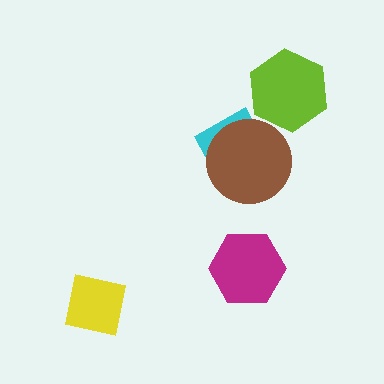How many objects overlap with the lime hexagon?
0 objects overlap with the lime hexagon.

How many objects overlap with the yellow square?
0 objects overlap with the yellow square.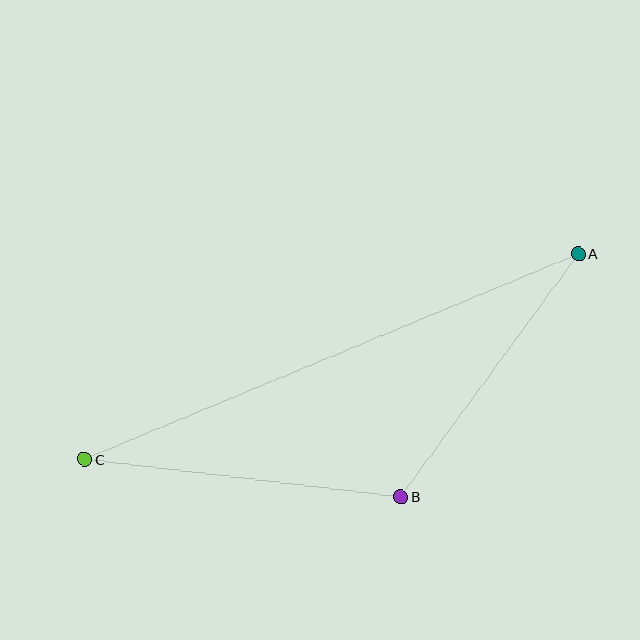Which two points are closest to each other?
Points A and B are closest to each other.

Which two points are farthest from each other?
Points A and C are farthest from each other.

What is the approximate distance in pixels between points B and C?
The distance between B and C is approximately 318 pixels.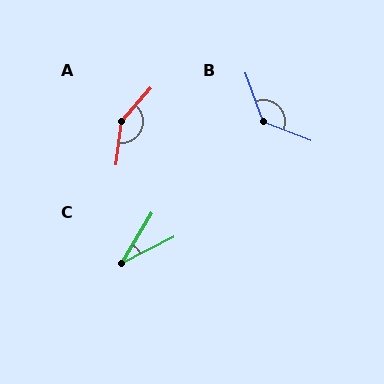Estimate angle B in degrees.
Approximately 132 degrees.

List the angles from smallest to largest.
C (33°), B (132°), A (146°).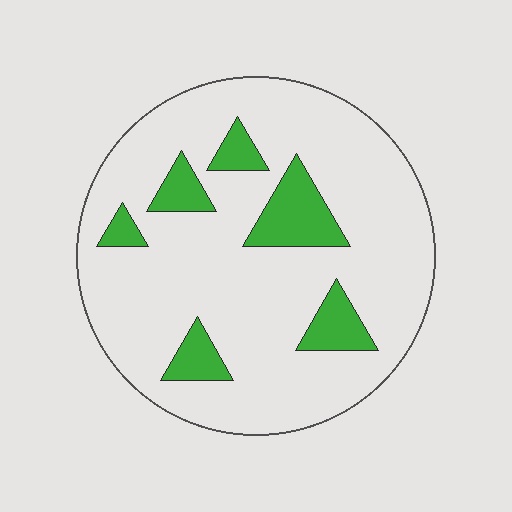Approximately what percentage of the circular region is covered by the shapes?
Approximately 15%.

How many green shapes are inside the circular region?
6.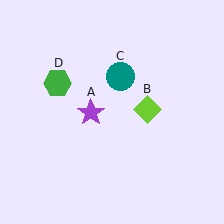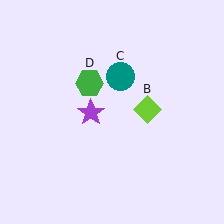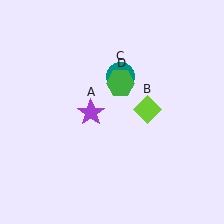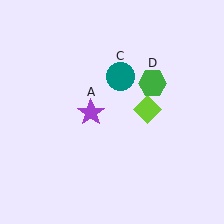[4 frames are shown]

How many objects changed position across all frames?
1 object changed position: green hexagon (object D).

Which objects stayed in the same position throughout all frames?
Purple star (object A) and lime diamond (object B) and teal circle (object C) remained stationary.